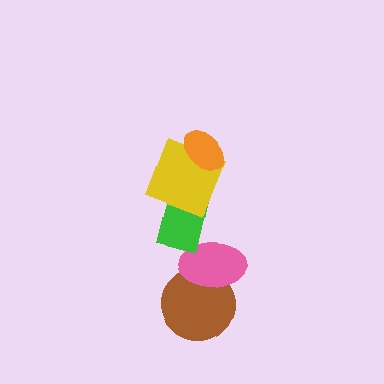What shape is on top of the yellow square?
The orange ellipse is on top of the yellow square.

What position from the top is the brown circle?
The brown circle is 5th from the top.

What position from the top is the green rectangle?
The green rectangle is 3rd from the top.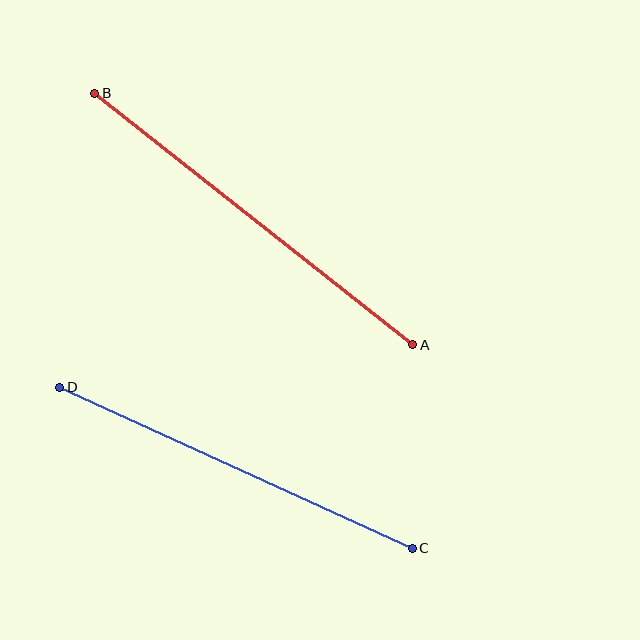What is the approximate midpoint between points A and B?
The midpoint is at approximately (254, 219) pixels.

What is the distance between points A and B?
The distance is approximately 406 pixels.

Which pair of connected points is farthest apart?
Points A and B are farthest apart.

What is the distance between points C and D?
The distance is approximately 388 pixels.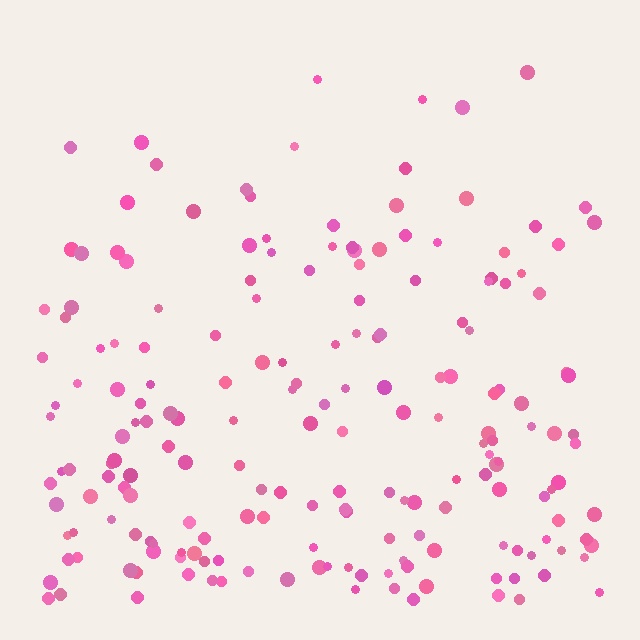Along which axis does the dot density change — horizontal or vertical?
Vertical.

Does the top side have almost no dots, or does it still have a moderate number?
Still a moderate number, just noticeably fewer than the bottom.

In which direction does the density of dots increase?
From top to bottom, with the bottom side densest.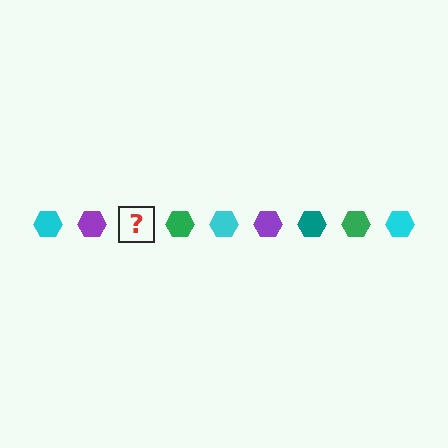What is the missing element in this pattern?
The missing element is a teal hexagon.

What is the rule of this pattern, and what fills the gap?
The rule is that the pattern cycles through cyan, purple, teal, green hexagons. The gap should be filled with a teal hexagon.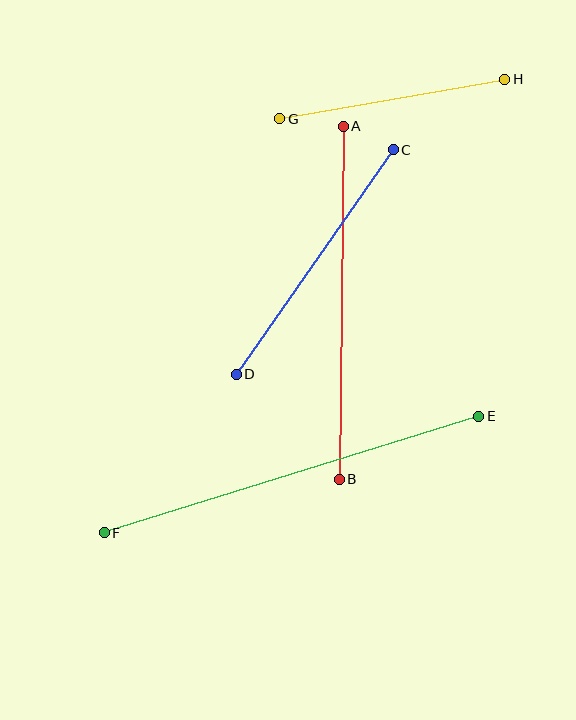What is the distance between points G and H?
The distance is approximately 228 pixels.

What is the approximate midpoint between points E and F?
The midpoint is at approximately (291, 475) pixels.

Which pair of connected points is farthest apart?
Points E and F are farthest apart.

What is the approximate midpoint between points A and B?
The midpoint is at approximately (341, 303) pixels.